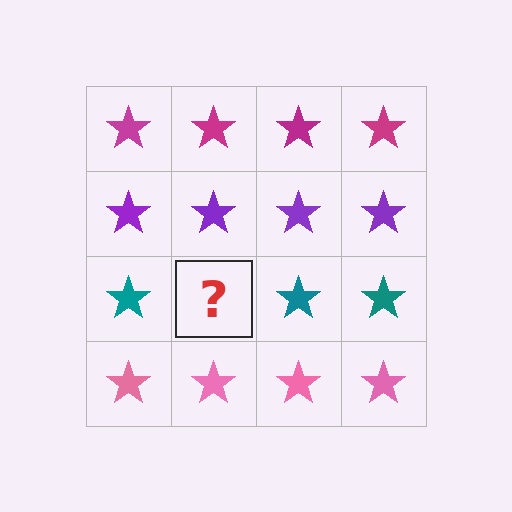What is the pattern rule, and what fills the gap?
The rule is that each row has a consistent color. The gap should be filled with a teal star.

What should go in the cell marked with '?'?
The missing cell should contain a teal star.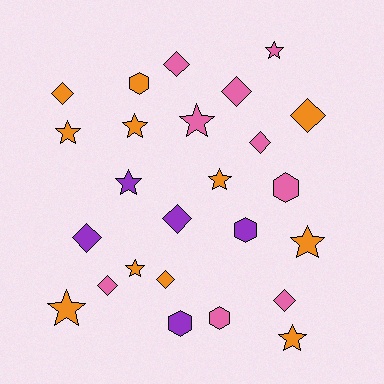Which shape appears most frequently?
Diamond, with 10 objects.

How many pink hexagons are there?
There are 2 pink hexagons.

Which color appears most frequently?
Orange, with 11 objects.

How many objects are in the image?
There are 25 objects.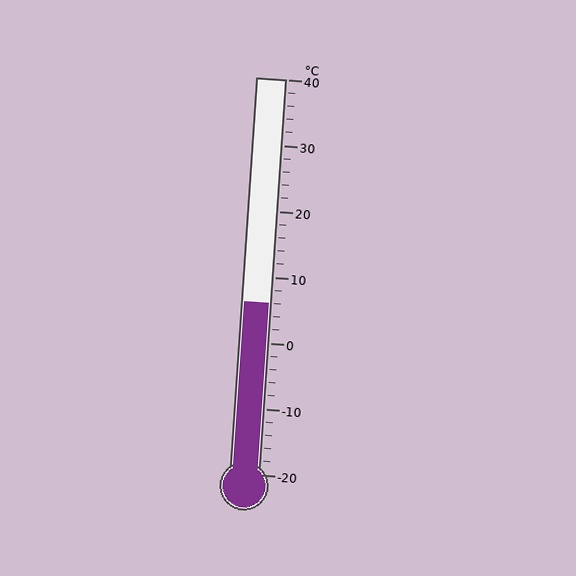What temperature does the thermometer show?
The thermometer shows approximately 6°C.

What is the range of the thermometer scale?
The thermometer scale ranges from -20°C to 40°C.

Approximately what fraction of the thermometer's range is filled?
The thermometer is filled to approximately 45% of its range.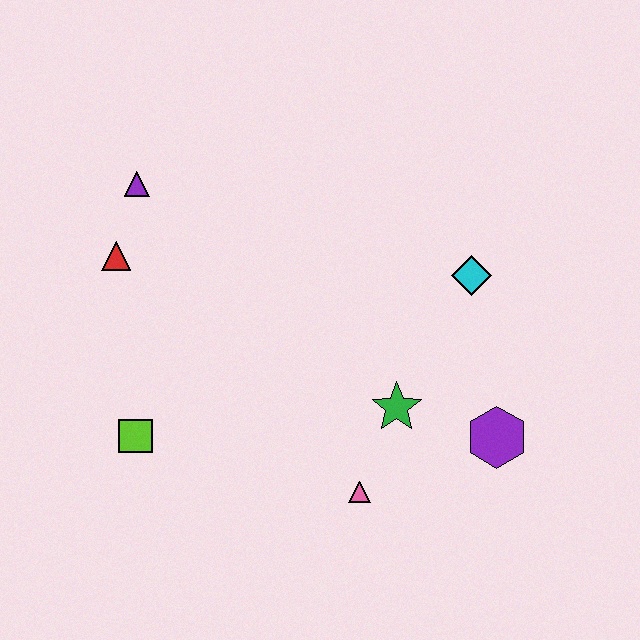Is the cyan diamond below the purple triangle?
Yes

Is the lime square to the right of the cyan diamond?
No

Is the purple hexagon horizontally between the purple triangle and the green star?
No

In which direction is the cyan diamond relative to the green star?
The cyan diamond is above the green star.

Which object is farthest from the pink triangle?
The purple triangle is farthest from the pink triangle.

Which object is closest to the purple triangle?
The red triangle is closest to the purple triangle.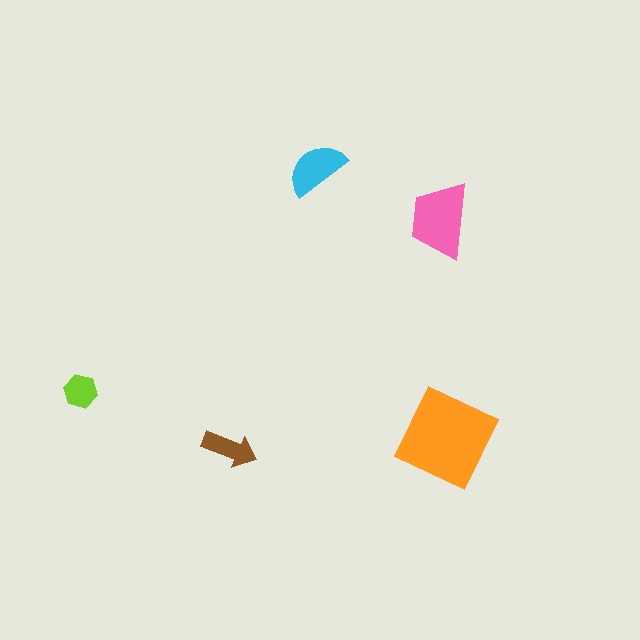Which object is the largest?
The orange square.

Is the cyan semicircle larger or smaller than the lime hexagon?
Larger.